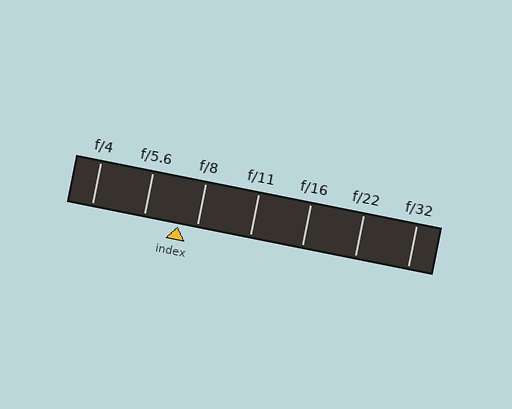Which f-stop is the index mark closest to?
The index mark is closest to f/8.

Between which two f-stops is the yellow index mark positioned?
The index mark is between f/5.6 and f/8.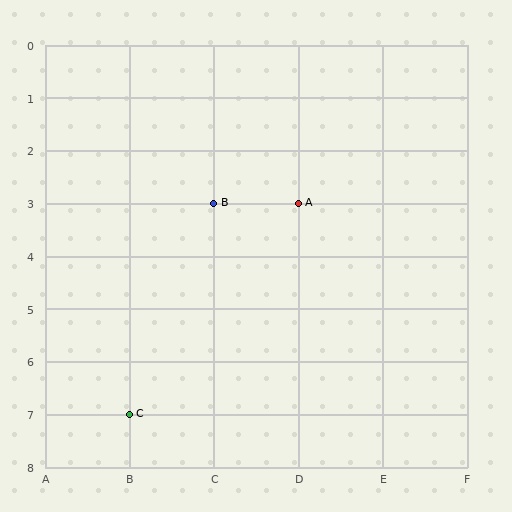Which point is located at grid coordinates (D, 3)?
Point A is at (D, 3).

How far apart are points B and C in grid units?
Points B and C are 1 column and 4 rows apart (about 4.1 grid units diagonally).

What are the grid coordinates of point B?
Point B is at grid coordinates (C, 3).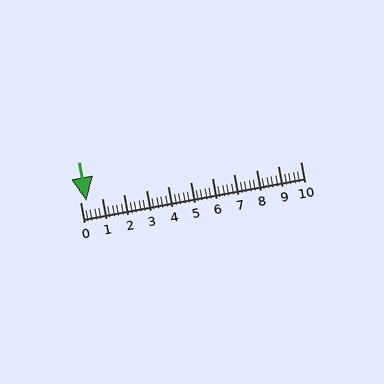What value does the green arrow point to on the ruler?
The green arrow points to approximately 0.3.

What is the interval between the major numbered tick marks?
The major tick marks are spaced 1 units apart.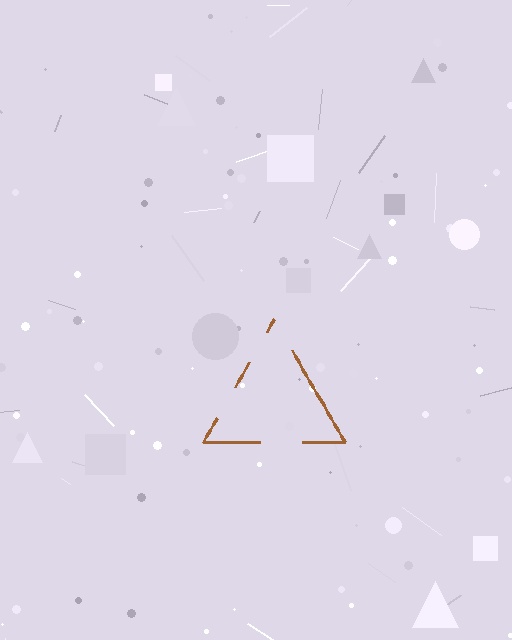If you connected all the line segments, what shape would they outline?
They would outline a triangle.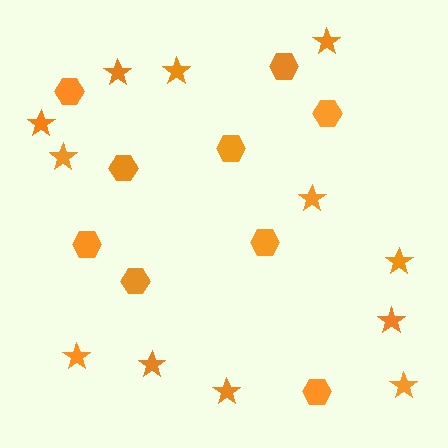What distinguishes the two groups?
There are 2 groups: one group of stars (12) and one group of hexagons (9).